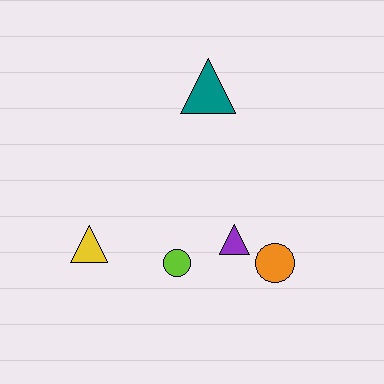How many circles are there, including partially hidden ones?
There are 2 circles.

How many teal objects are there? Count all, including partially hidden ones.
There is 1 teal object.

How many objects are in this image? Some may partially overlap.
There are 5 objects.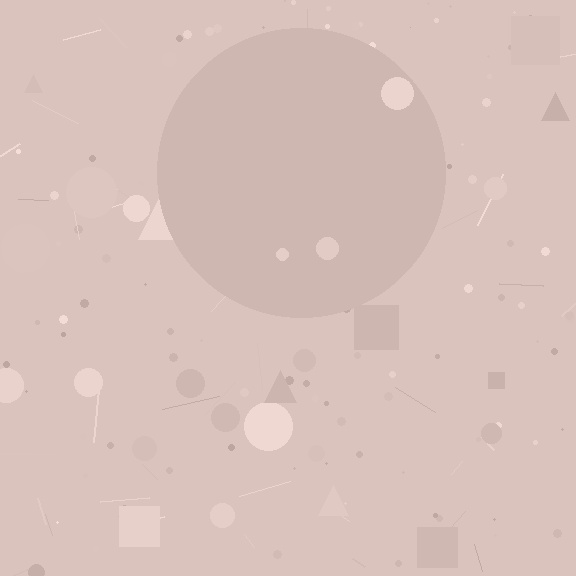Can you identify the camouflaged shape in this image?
The camouflaged shape is a circle.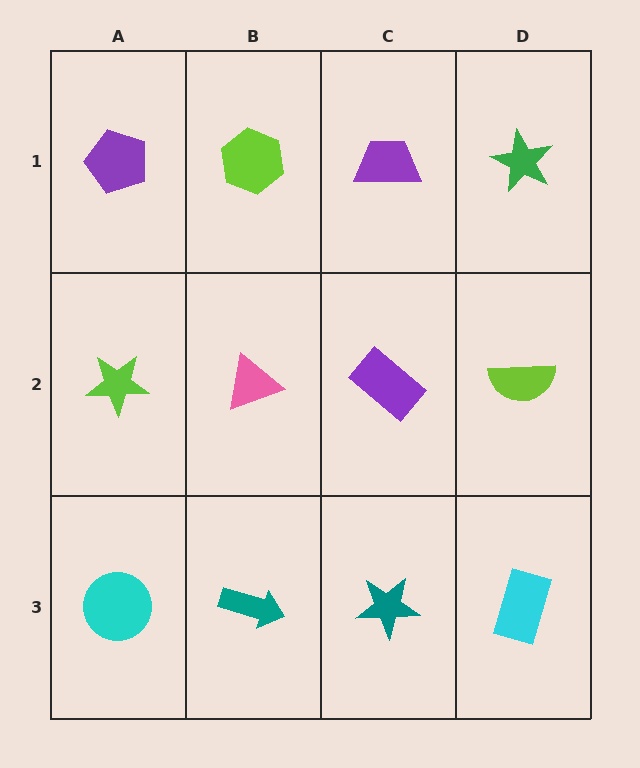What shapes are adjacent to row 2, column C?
A purple trapezoid (row 1, column C), a teal star (row 3, column C), a pink triangle (row 2, column B), a lime semicircle (row 2, column D).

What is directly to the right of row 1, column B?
A purple trapezoid.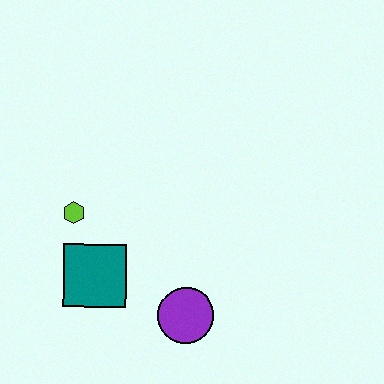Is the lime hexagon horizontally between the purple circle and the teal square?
No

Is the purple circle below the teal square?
Yes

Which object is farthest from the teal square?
The purple circle is farthest from the teal square.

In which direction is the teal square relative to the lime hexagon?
The teal square is below the lime hexagon.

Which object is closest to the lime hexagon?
The teal square is closest to the lime hexagon.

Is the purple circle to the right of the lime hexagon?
Yes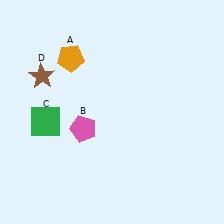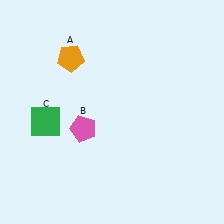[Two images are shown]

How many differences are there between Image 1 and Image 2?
There is 1 difference between the two images.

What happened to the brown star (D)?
The brown star (D) was removed in Image 2. It was in the top-left area of Image 1.